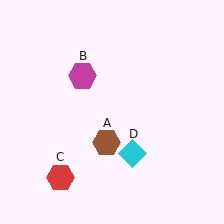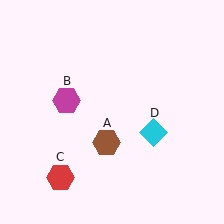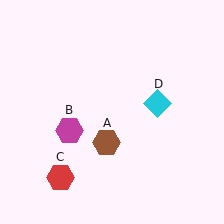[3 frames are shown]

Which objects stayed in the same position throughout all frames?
Brown hexagon (object A) and red hexagon (object C) remained stationary.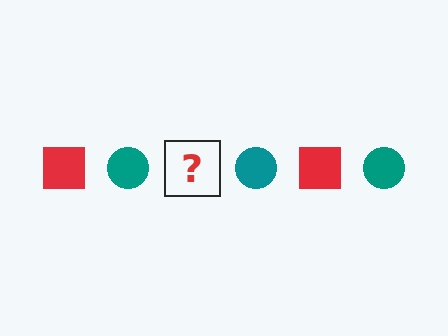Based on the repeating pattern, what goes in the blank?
The blank should be a red square.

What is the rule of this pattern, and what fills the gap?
The rule is that the pattern alternates between red square and teal circle. The gap should be filled with a red square.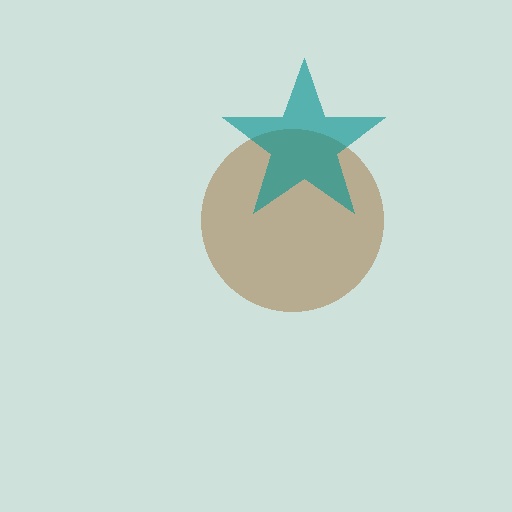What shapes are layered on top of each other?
The layered shapes are: a brown circle, a teal star.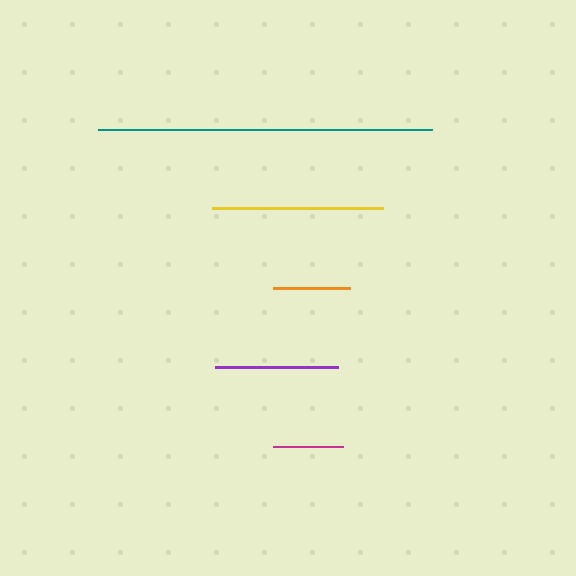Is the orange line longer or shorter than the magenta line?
The orange line is longer than the magenta line.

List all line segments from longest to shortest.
From longest to shortest: teal, yellow, purple, orange, magenta.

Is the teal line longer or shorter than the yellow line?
The teal line is longer than the yellow line.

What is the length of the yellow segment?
The yellow segment is approximately 171 pixels long.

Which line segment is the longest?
The teal line is the longest at approximately 334 pixels.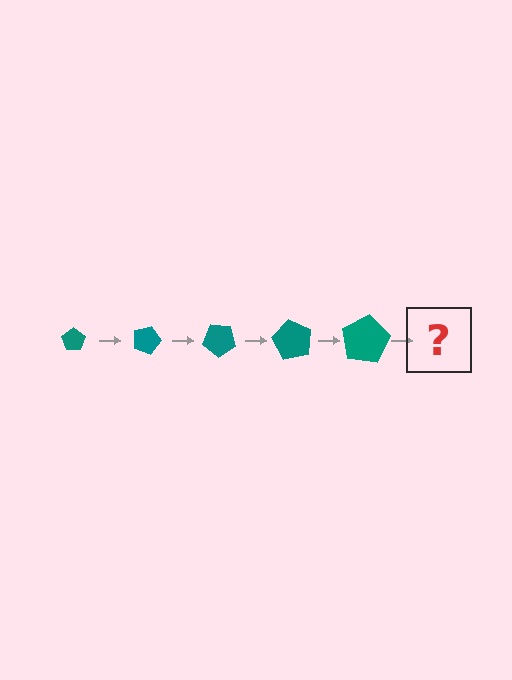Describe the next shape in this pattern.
It should be a pentagon, larger than the previous one and rotated 100 degrees from the start.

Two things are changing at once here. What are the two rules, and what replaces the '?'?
The two rules are that the pentagon grows larger each step and it rotates 20 degrees each step. The '?' should be a pentagon, larger than the previous one and rotated 100 degrees from the start.